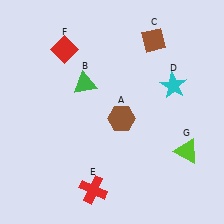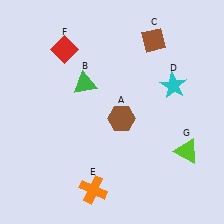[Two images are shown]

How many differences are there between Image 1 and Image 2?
There is 1 difference between the two images.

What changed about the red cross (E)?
In Image 1, E is red. In Image 2, it changed to orange.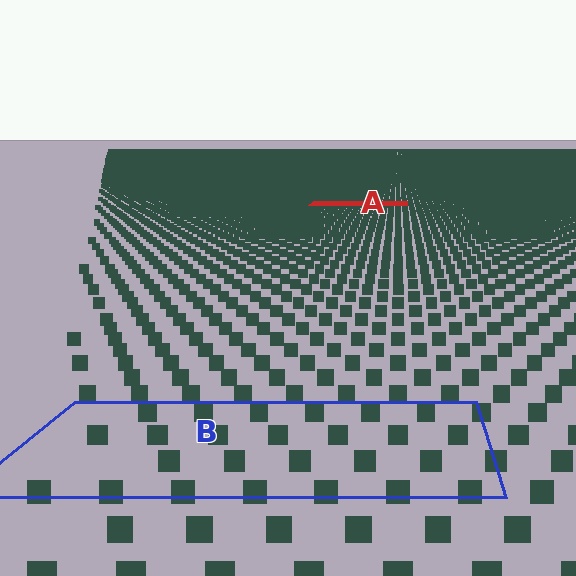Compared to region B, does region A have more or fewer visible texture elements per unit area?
Region A has more texture elements per unit area — they are packed more densely because it is farther away.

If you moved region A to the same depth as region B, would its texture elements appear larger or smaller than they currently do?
They would appear larger. At a closer depth, the same texture elements are projected at a bigger on-screen size.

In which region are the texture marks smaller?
The texture marks are smaller in region A, because it is farther away.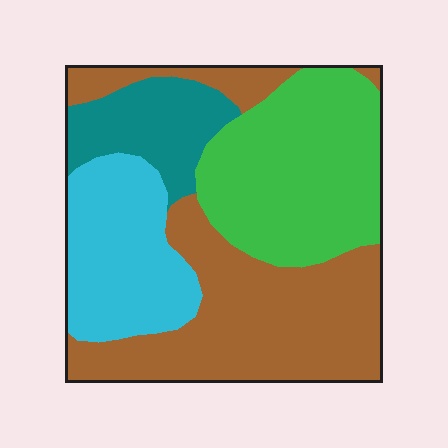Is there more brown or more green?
Brown.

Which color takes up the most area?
Brown, at roughly 40%.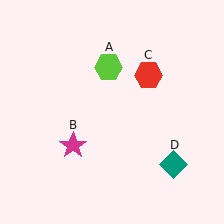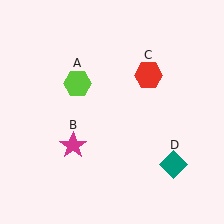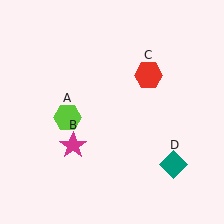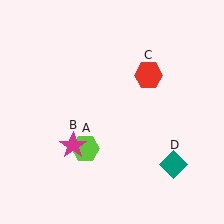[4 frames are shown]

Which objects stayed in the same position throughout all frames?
Magenta star (object B) and red hexagon (object C) and teal diamond (object D) remained stationary.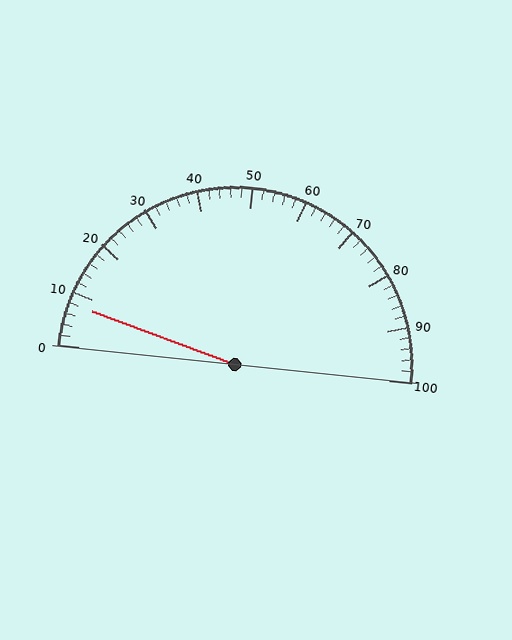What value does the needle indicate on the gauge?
The needle indicates approximately 8.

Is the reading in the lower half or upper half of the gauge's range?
The reading is in the lower half of the range (0 to 100).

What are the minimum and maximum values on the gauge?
The gauge ranges from 0 to 100.